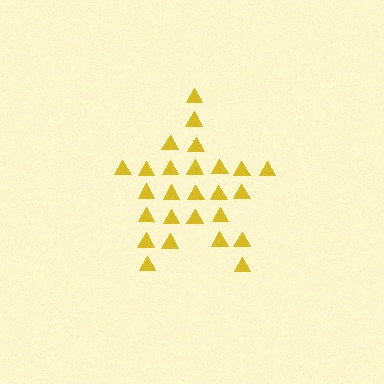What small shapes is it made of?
It is made of small triangles.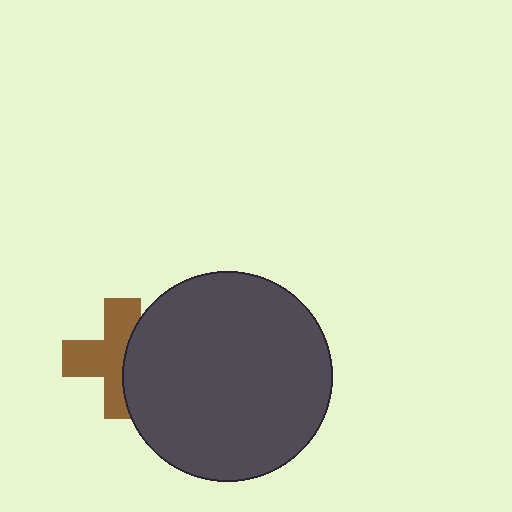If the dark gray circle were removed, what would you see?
You would see the complete brown cross.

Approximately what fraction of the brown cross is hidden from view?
Roughly 40% of the brown cross is hidden behind the dark gray circle.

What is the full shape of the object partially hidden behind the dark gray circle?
The partially hidden object is a brown cross.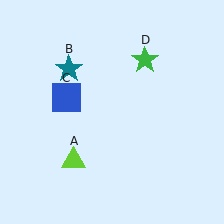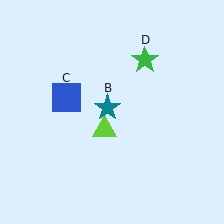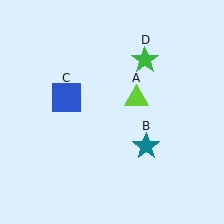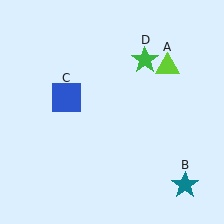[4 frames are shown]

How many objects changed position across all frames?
2 objects changed position: lime triangle (object A), teal star (object B).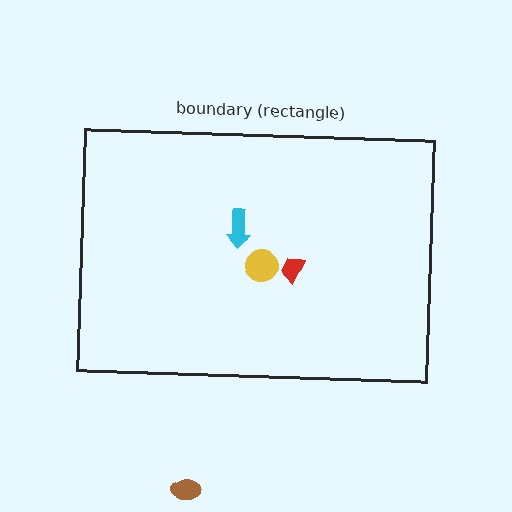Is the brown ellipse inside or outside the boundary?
Outside.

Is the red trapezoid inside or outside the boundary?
Inside.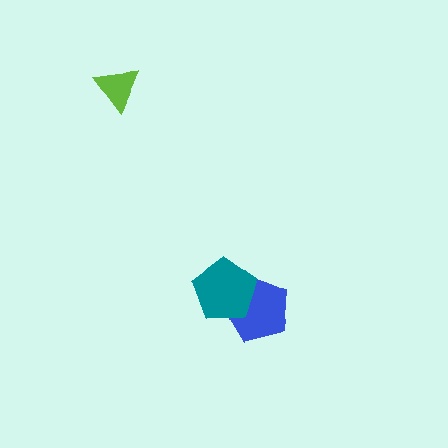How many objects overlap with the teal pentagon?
1 object overlaps with the teal pentagon.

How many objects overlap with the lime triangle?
0 objects overlap with the lime triangle.